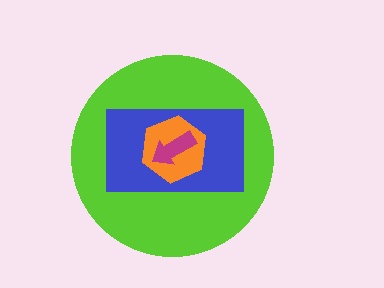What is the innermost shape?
The magenta arrow.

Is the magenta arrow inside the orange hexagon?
Yes.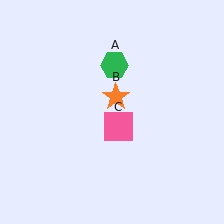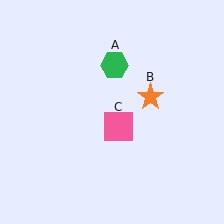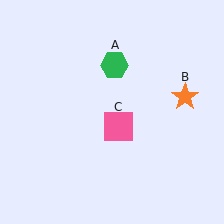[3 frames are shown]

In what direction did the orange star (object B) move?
The orange star (object B) moved right.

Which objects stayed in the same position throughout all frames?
Green hexagon (object A) and pink square (object C) remained stationary.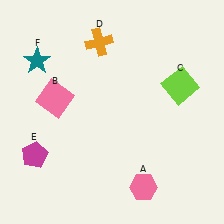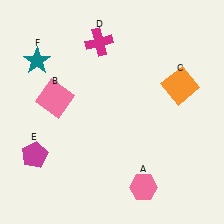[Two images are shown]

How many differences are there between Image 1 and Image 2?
There are 2 differences between the two images.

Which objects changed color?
C changed from lime to orange. D changed from orange to magenta.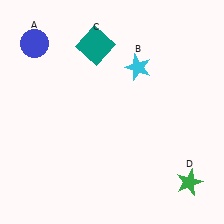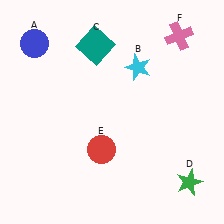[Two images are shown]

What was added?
A red circle (E), a pink cross (F) were added in Image 2.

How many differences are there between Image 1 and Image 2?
There are 2 differences between the two images.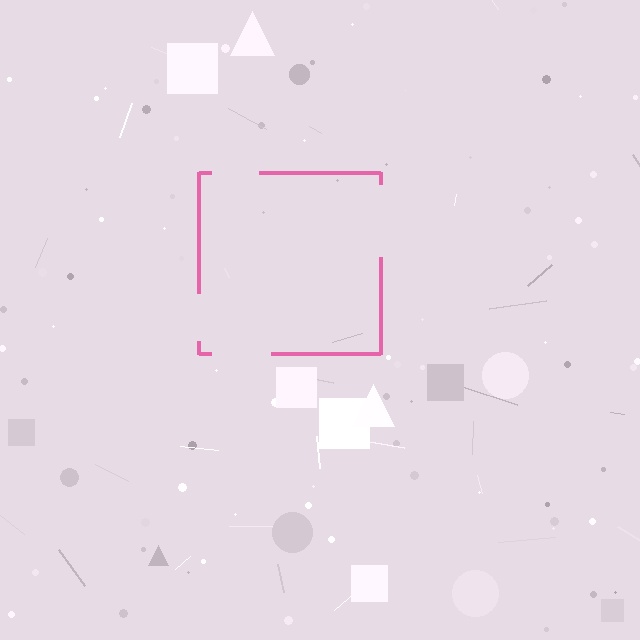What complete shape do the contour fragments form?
The contour fragments form a square.